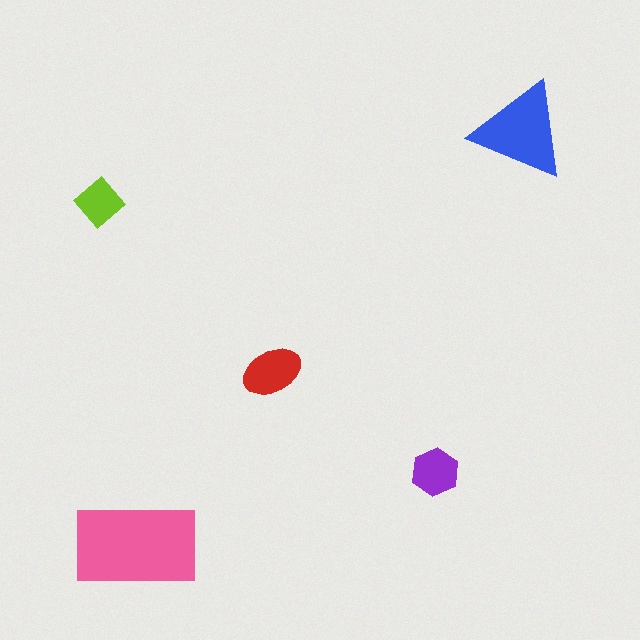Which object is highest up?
The blue triangle is topmost.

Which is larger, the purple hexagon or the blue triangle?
The blue triangle.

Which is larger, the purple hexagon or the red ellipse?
The red ellipse.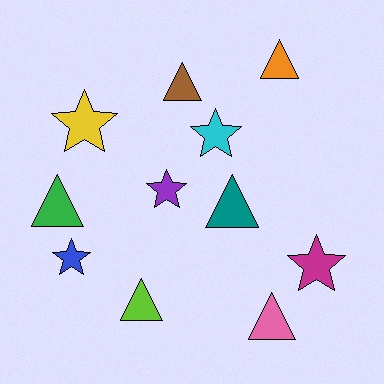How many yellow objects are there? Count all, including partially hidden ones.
There is 1 yellow object.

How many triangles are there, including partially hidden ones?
There are 6 triangles.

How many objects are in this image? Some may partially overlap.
There are 11 objects.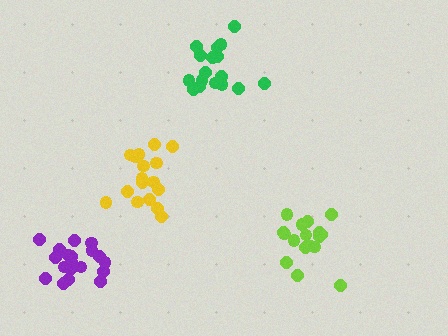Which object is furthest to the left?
The purple cluster is leftmost.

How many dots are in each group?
Group 1: 17 dots, Group 2: 17 dots, Group 3: 17 dots, Group 4: 19 dots (70 total).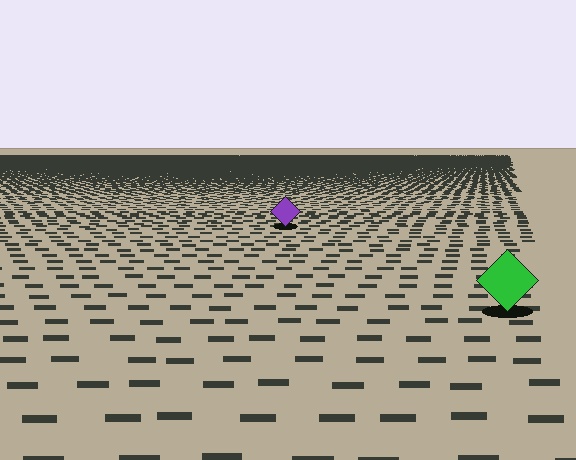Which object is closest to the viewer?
The green diamond is closest. The texture marks near it are larger and more spread out.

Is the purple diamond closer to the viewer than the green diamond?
No. The green diamond is closer — you can tell from the texture gradient: the ground texture is coarser near it.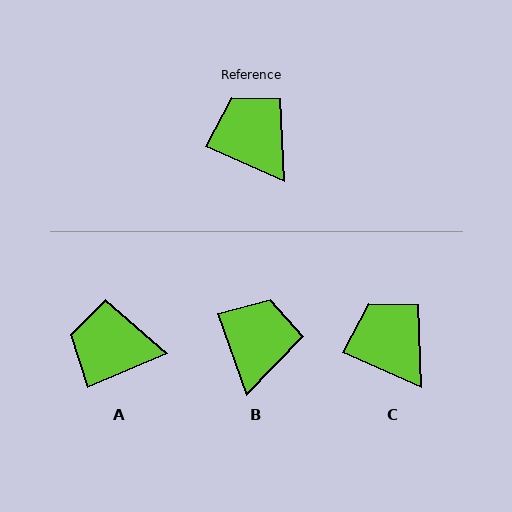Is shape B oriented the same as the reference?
No, it is off by about 47 degrees.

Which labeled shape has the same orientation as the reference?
C.